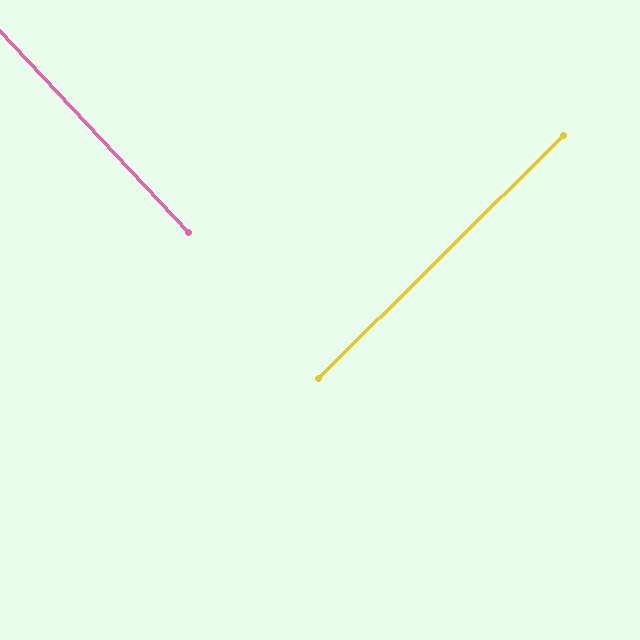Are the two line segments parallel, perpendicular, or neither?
Perpendicular — they meet at approximately 89°.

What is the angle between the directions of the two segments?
Approximately 89 degrees.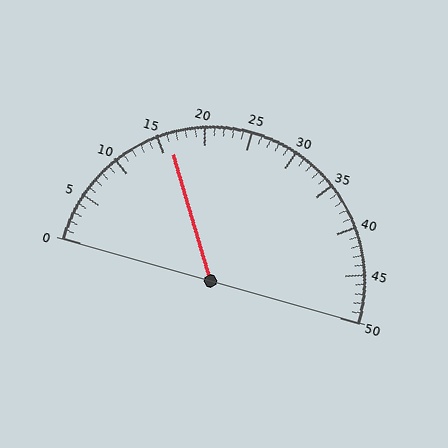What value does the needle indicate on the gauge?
The needle indicates approximately 16.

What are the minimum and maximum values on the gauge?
The gauge ranges from 0 to 50.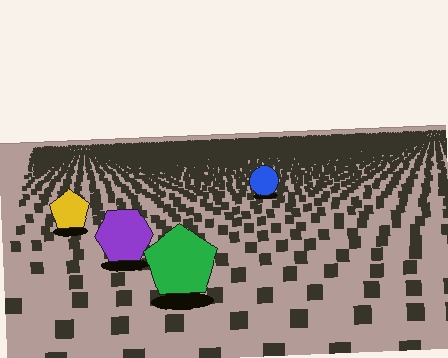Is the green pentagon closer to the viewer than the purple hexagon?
Yes. The green pentagon is closer — you can tell from the texture gradient: the ground texture is coarser near it.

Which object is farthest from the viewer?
The blue circle is farthest from the viewer. It appears smaller and the ground texture around it is denser.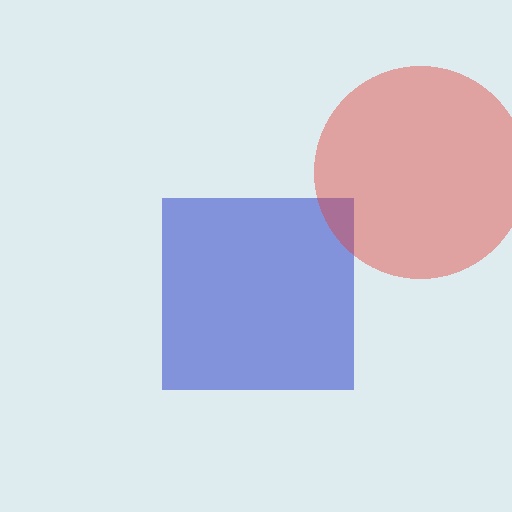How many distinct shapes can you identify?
There are 2 distinct shapes: a blue square, a red circle.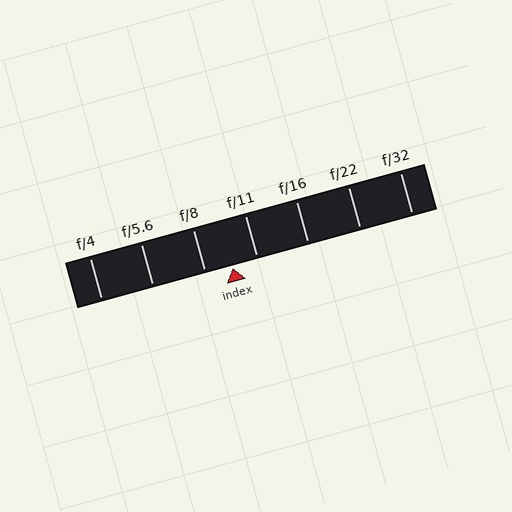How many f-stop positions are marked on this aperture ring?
There are 7 f-stop positions marked.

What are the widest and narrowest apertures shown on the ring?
The widest aperture shown is f/4 and the narrowest is f/32.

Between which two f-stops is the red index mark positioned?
The index mark is between f/8 and f/11.